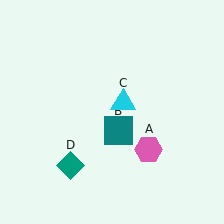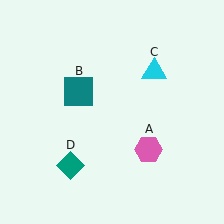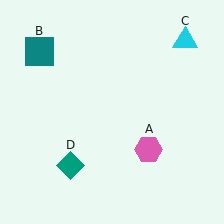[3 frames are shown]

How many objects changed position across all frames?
2 objects changed position: teal square (object B), cyan triangle (object C).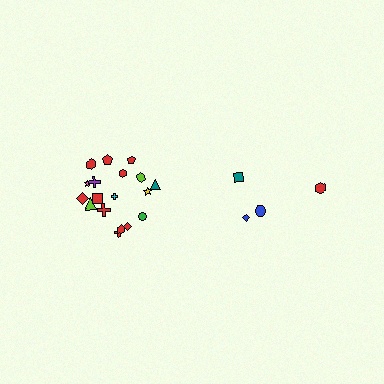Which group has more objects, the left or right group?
The left group.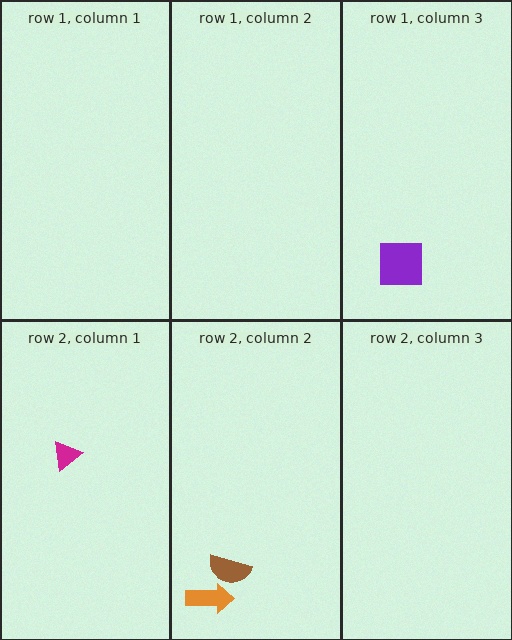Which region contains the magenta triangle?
The row 2, column 1 region.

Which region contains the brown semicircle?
The row 2, column 2 region.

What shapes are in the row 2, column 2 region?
The orange arrow, the brown semicircle.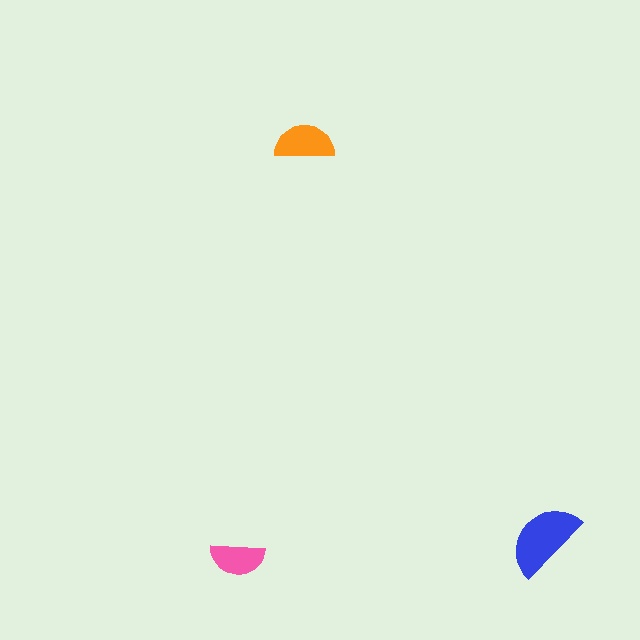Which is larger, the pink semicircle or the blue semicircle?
The blue one.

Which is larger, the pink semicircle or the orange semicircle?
The orange one.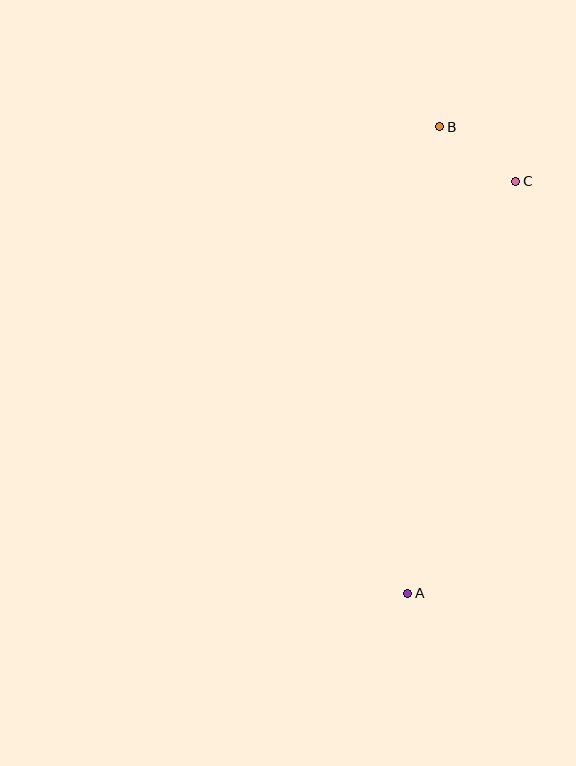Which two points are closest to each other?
Points B and C are closest to each other.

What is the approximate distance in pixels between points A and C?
The distance between A and C is approximately 426 pixels.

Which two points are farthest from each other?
Points A and B are farthest from each other.